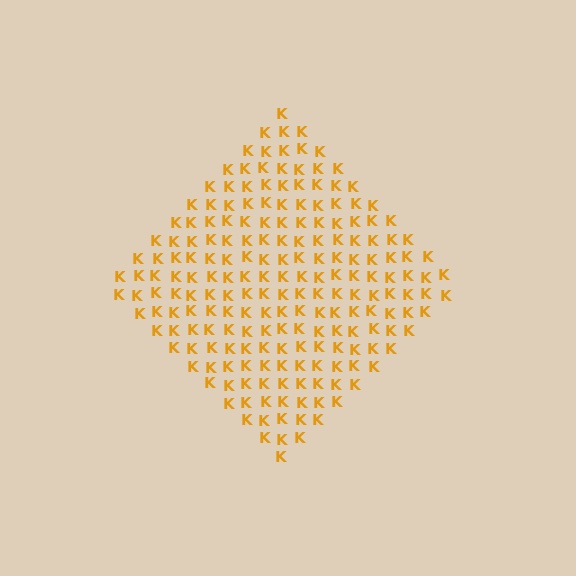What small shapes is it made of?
It is made of small letter K's.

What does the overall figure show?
The overall figure shows a diamond.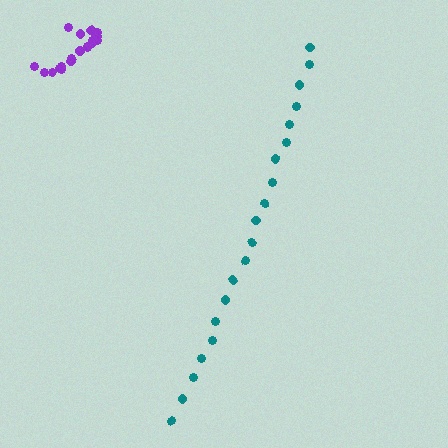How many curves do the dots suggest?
There are 2 distinct paths.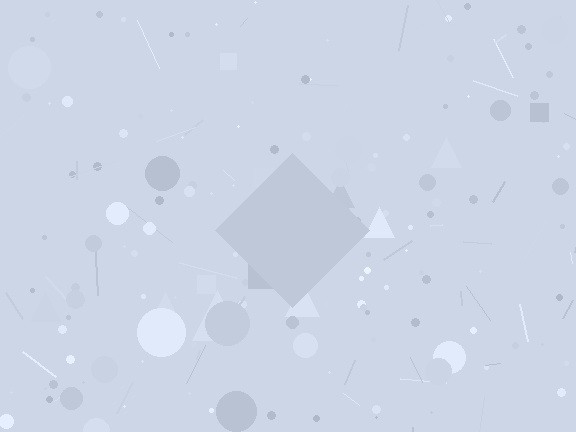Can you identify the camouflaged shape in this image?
The camouflaged shape is a diamond.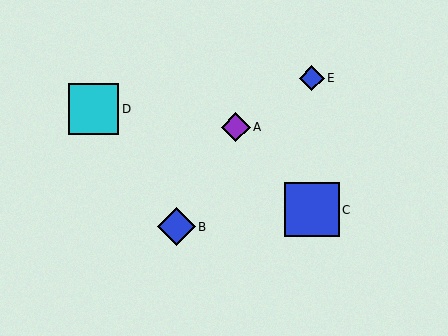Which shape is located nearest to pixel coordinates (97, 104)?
The cyan square (labeled D) at (94, 109) is nearest to that location.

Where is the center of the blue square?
The center of the blue square is at (312, 210).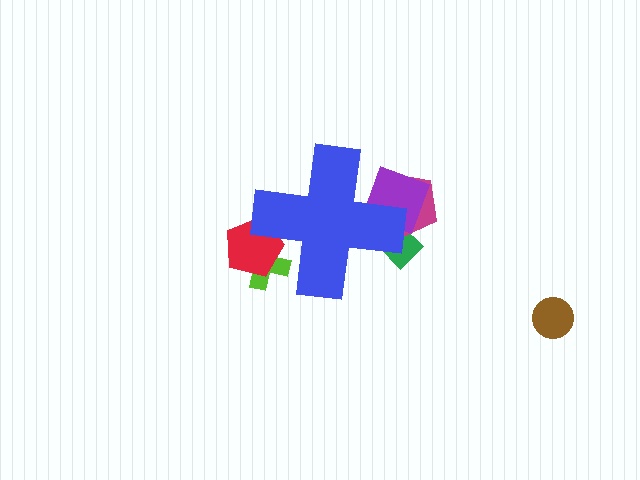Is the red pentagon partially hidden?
Yes, the red pentagon is partially hidden behind the blue cross.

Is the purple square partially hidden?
Yes, the purple square is partially hidden behind the blue cross.